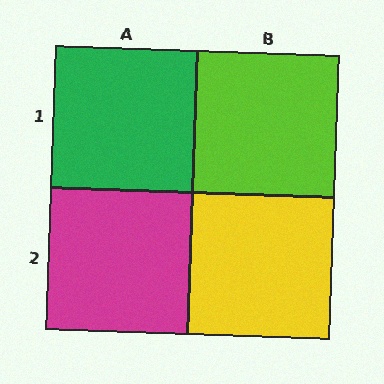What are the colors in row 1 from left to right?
Green, lime.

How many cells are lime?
1 cell is lime.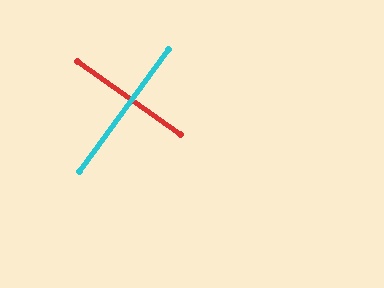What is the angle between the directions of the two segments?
Approximately 89 degrees.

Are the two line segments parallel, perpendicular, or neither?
Perpendicular — they meet at approximately 89°.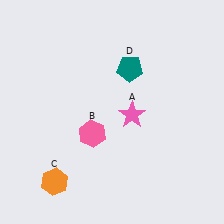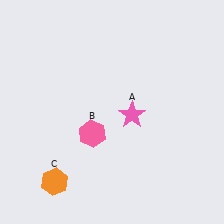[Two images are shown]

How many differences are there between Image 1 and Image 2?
There is 1 difference between the two images.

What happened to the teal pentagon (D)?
The teal pentagon (D) was removed in Image 2. It was in the top-right area of Image 1.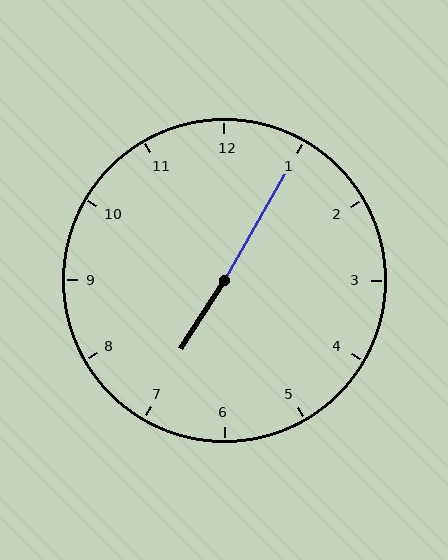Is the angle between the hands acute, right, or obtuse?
It is obtuse.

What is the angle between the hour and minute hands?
Approximately 178 degrees.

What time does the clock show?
7:05.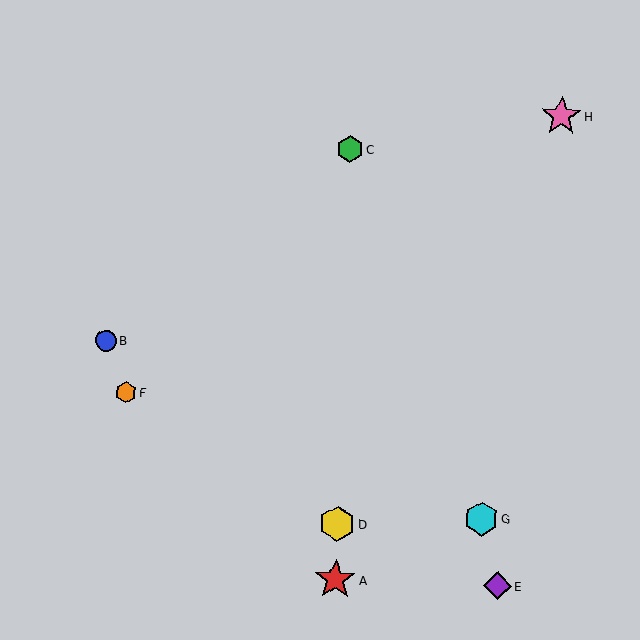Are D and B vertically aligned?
No, D is at x≈337 and B is at x≈106.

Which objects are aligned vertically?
Objects A, C, D are aligned vertically.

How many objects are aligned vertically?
3 objects (A, C, D) are aligned vertically.